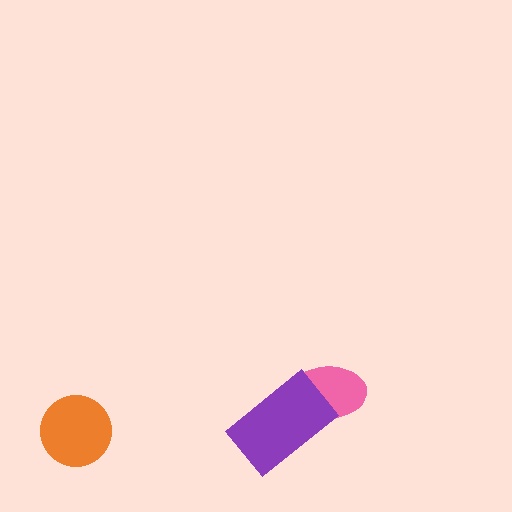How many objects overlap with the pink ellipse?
1 object overlaps with the pink ellipse.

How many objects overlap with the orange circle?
0 objects overlap with the orange circle.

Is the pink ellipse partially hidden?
Yes, it is partially covered by another shape.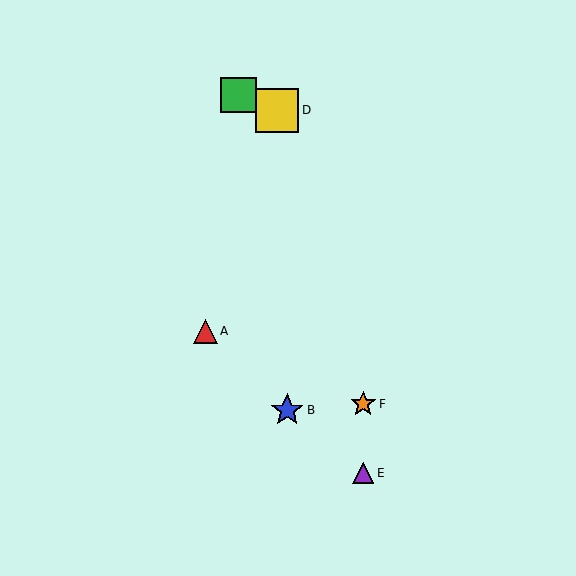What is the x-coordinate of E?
Object E is at x≈363.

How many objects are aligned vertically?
2 objects (E, F) are aligned vertically.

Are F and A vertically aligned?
No, F is at x≈363 and A is at x≈205.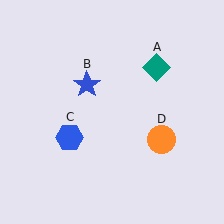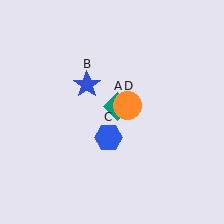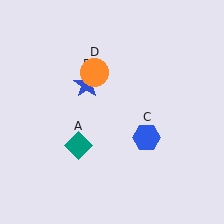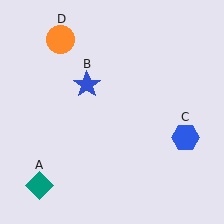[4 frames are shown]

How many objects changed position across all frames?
3 objects changed position: teal diamond (object A), blue hexagon (object C), orange circle (object D).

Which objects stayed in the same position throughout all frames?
Blue star (object B) remained stationary.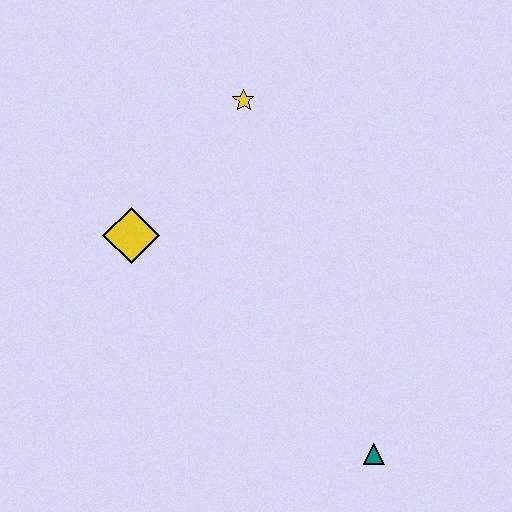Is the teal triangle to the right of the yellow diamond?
Yes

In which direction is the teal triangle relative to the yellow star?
The teal triangle is below the yellow star.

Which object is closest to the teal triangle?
The yellow diamond is closest to the teal triangle.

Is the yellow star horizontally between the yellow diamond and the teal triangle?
Yes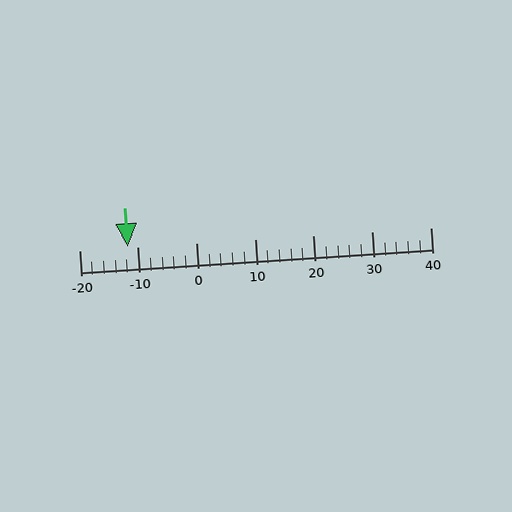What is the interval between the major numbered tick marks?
The major tick marks are spaced 10 units apart.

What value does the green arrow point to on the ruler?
The green arrow points to approximately -12.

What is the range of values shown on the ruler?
The ruler shows values from -20 to 40.